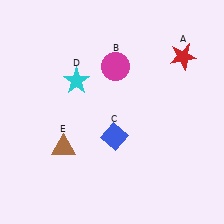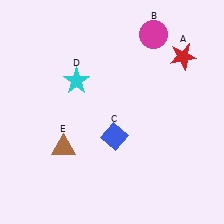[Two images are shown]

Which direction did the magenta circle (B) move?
The magenta circle (B) moved right.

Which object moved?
The magenta circle (B) moved right.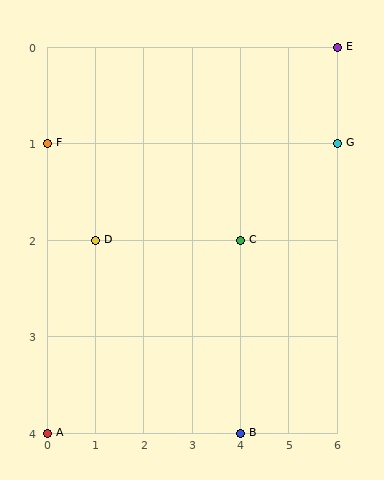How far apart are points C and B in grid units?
Points C and B are 2 rows apart.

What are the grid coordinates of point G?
Point G is at grid coordinates (6, 1).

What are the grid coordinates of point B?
Point B is at grid coordinates (4, 4).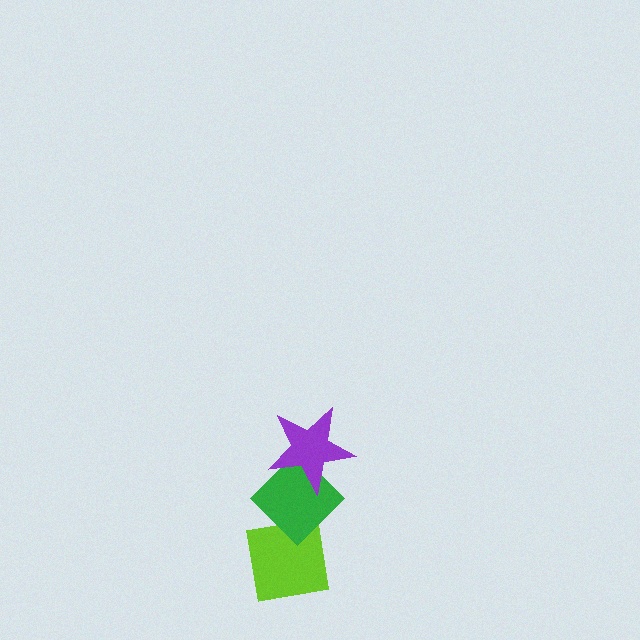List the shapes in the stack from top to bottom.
From top to bottom: the purple star, the green diamond, the lime square.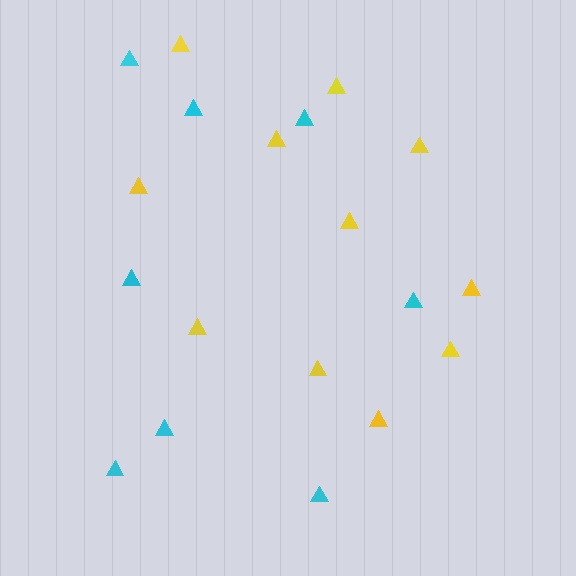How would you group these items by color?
There are 2 groups: one group of cyan triangles (8) and one group of yellow triangles (11).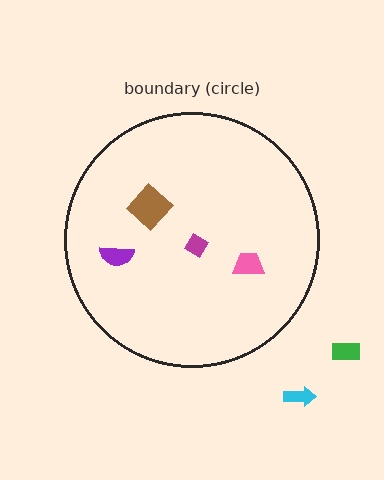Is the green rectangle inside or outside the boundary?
Outside.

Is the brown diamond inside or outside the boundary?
Inside.